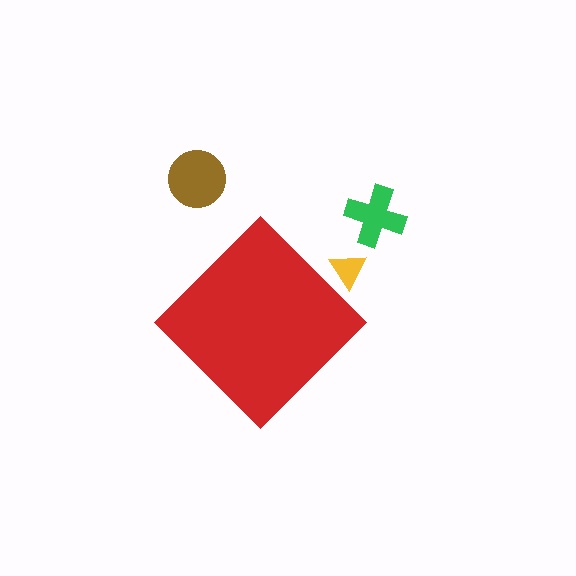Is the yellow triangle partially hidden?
Yes, the yellow triangle is partially hidden behind the red diamond.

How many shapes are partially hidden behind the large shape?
1 shape is partially hidden.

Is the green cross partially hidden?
No, the green cross is fully visible.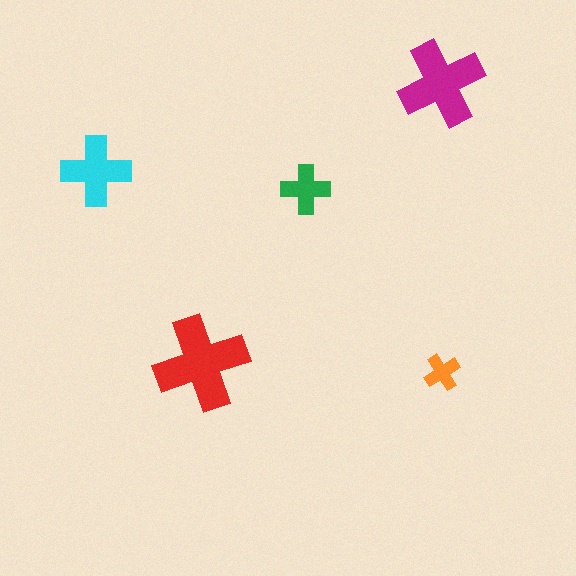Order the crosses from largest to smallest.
the red one, the magenta one, the cyan one, the green one, the orange one.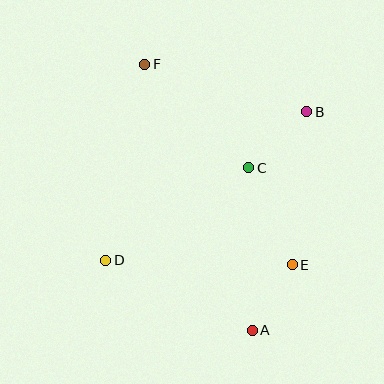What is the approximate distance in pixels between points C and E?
The distance between C and E is approximately 106 pixels.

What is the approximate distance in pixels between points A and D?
The distance between A and D is approximately 163 pixels.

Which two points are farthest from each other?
Points A and F are farthest from each other.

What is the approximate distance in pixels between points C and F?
The distance between C and F is approximately 147 pixels.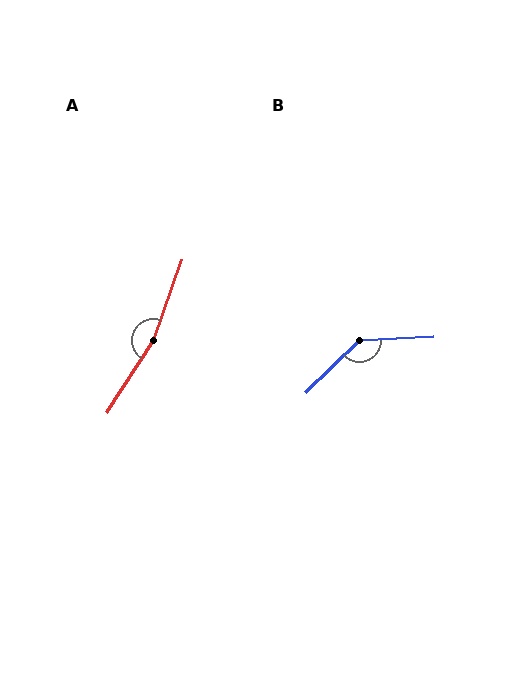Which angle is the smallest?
B, at approximately 138 degrees.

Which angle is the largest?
A, at approximately 167 degrees.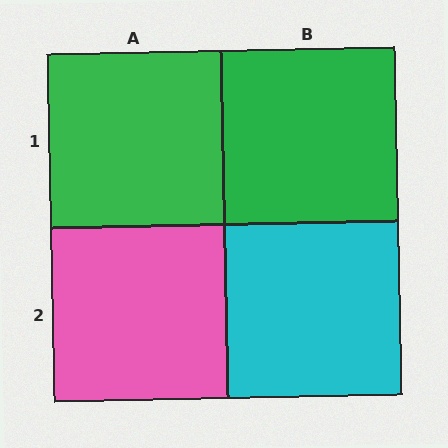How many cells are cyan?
1 cell is cyan.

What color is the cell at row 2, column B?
Cyan.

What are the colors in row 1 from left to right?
Green, green.